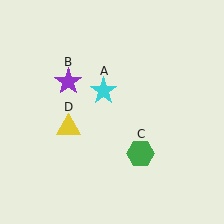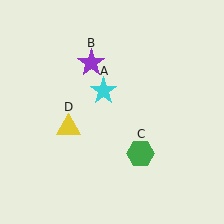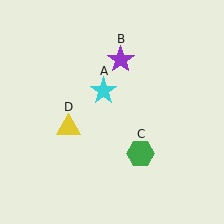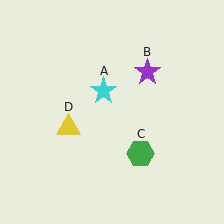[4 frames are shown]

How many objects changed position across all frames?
1 object changed position: purple star (object B).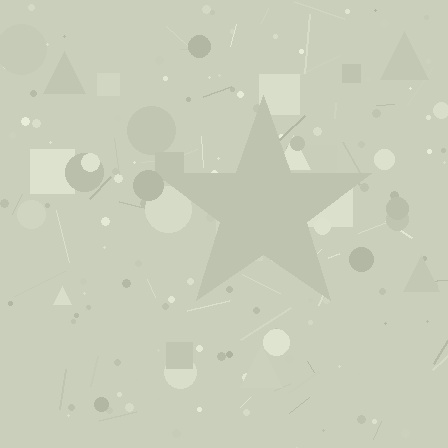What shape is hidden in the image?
A star is hidden in the image.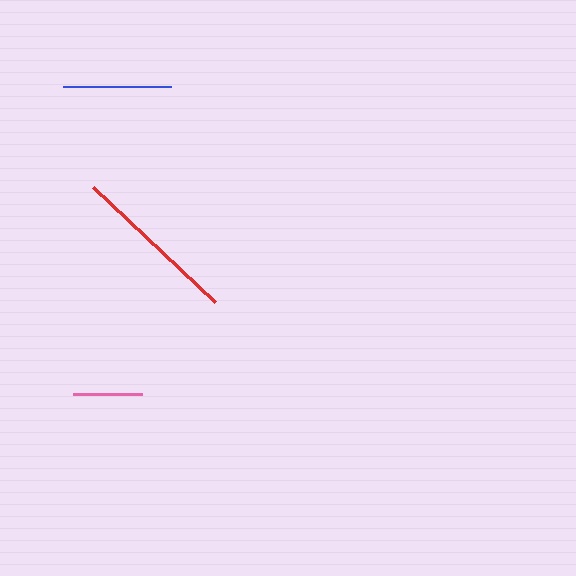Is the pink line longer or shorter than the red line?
The red line is longer than the pink line.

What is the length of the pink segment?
The pink segment is approximately 69 pixels long.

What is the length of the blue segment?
The blue segment is approximately 108 pixels long.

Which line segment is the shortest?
The pink line is the shortest at approximately 69 pixels.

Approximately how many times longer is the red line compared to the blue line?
The red line is approximately 1.6 times the length of the blue line.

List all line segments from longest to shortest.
From longest to shortest: red, blue, pink.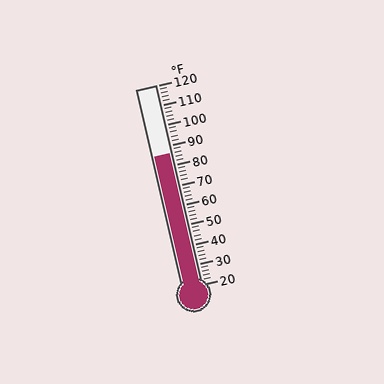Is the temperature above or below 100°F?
The temperature is below 100°F.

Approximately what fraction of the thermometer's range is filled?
The thermometer is filled to approximately 65% of its range.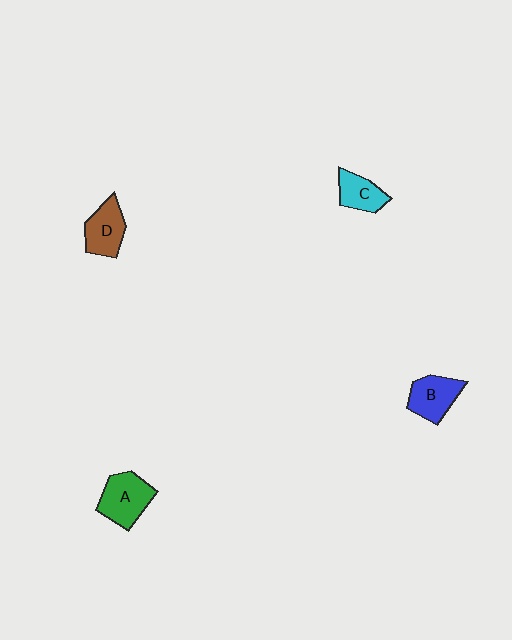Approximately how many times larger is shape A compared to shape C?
Approximately 1.5 times.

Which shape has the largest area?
Shape A (green).